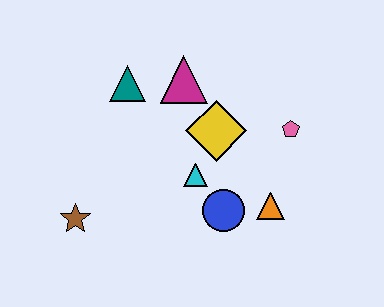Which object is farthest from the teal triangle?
The orange triangle is farthest from the teal triangle.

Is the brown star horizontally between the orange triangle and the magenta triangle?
No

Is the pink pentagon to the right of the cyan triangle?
Yes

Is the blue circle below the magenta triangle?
Yes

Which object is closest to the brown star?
The cyan triangle is closest to the brown star.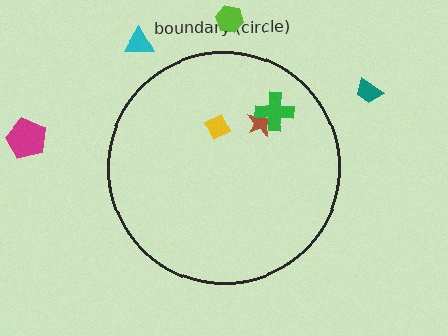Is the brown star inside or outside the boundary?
Inside.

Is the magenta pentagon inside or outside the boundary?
Outside.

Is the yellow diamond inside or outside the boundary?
Inside.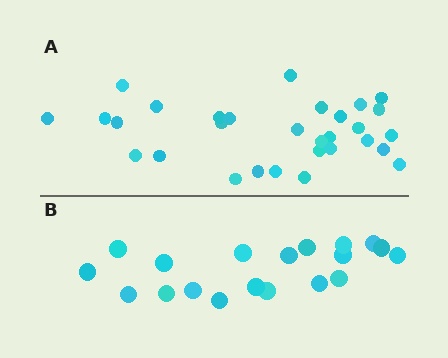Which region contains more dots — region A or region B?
Region A (the top region) has more dots.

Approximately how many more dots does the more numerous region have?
Region A has roughly 12 or so more dots than region B.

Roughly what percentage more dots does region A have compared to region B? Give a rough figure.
About 60% more.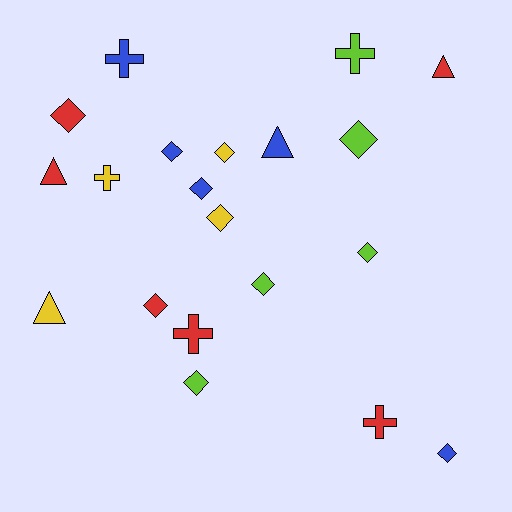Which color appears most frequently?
Red, with 6 objects.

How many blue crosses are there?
There is 1 blue cross.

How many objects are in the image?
There are 20 objects.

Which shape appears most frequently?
Diamond, with 11 objects.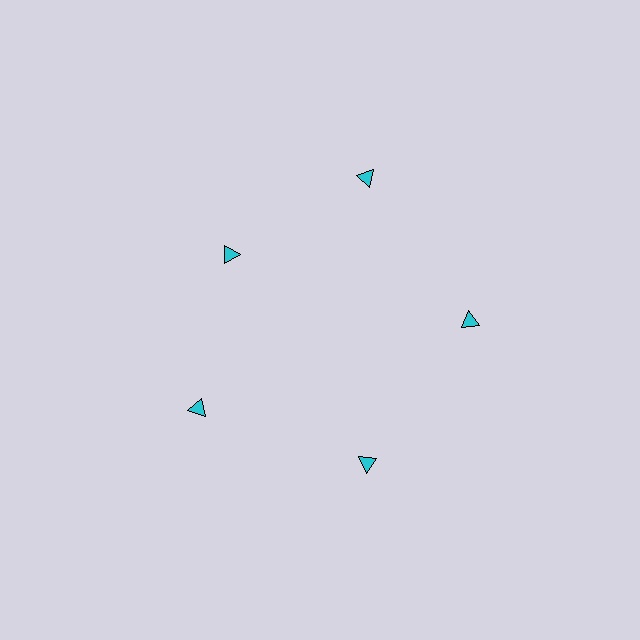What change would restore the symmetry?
The symmetry would be restored by moving it outward, back onto the ring so that all 5 triangles sit at equal angles and equal distance from the center.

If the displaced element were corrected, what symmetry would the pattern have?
It would have 5-fold rotational symmetry — the pattern would map onto itself every 72 degrees.